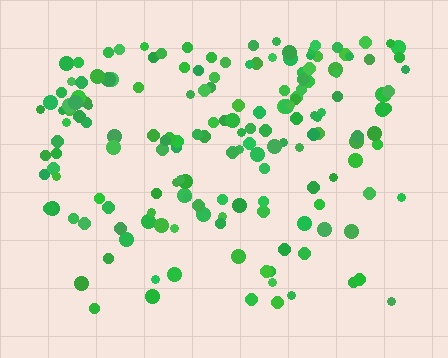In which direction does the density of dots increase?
From bottom to top, with the top side densest.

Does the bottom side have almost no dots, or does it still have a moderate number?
Still a moderate number, just noticeably fewer than the top.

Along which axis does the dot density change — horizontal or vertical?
Vertical.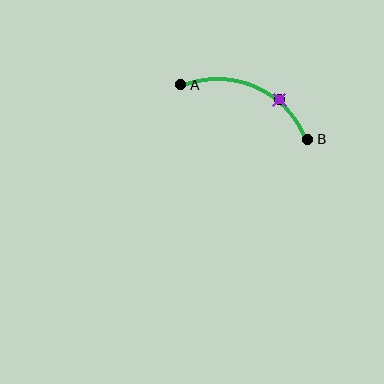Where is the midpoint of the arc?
The arc midpoint is the point on the curve farthest from the straight line joining A and B. It sits above that line.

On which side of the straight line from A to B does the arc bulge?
The arc bulges above the straight line connecting A and B.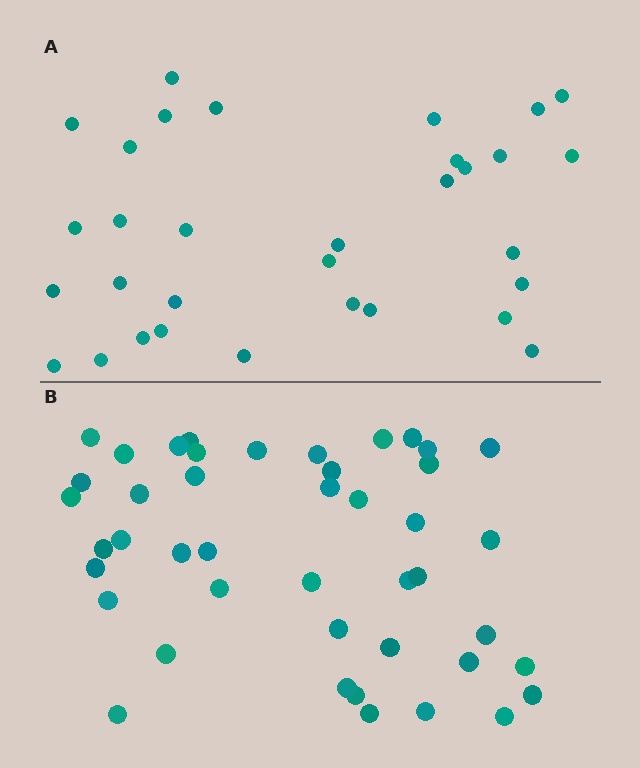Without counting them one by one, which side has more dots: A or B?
Region B (the bottom region) has more dots.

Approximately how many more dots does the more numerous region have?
Region B has roughly 12 or so more dots than region A.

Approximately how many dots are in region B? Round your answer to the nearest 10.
About 40 dots. (The exact count is 44, which rounds to 40.)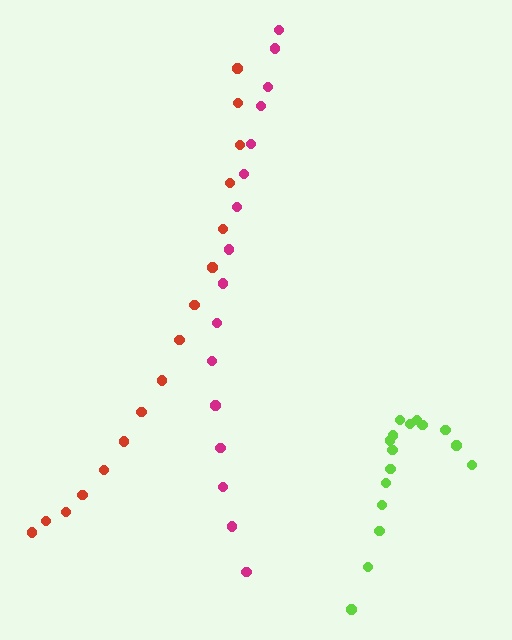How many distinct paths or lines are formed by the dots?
There are 3 distinct paths.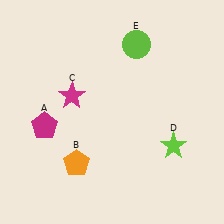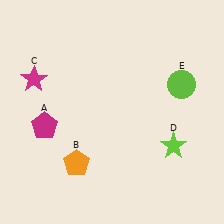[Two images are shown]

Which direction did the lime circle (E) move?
The lime circle (E) moved right.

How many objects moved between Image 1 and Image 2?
2 objects moved between the two images.